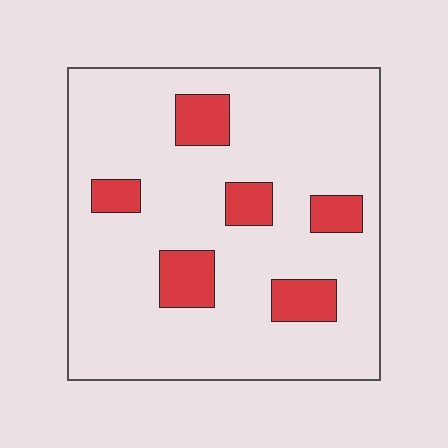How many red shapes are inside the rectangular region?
6.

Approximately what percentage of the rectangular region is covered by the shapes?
Approximately 15%.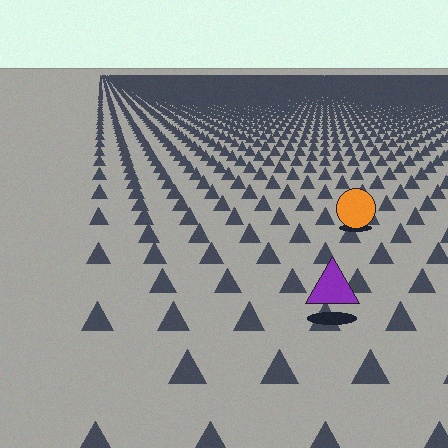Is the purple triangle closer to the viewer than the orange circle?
Yes. The purple triangle is closer — you can tell from the texture gradient: the ground texture is coarser near it.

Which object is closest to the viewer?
The purple triangle is closest. The texture marks near it are larger and more spread out.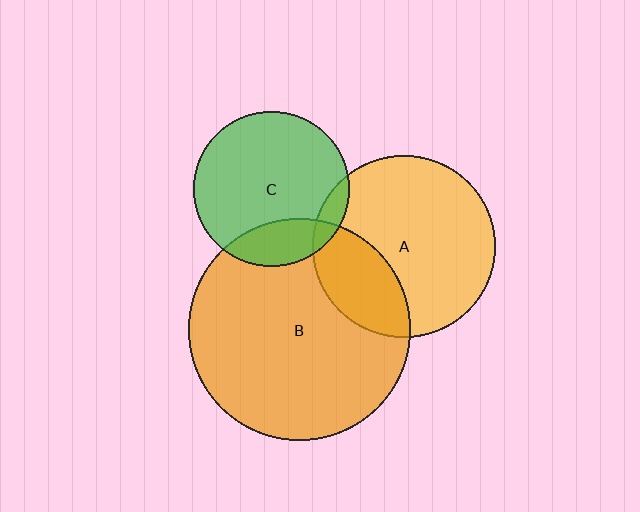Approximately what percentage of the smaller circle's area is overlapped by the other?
Approximately 25%.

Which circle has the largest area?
Circle B (orange).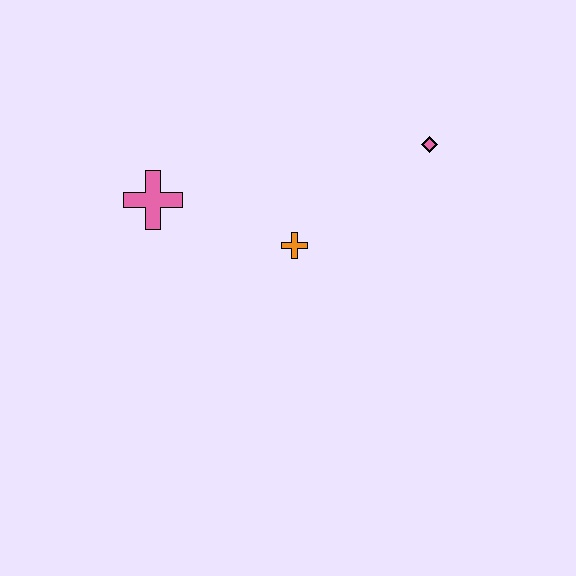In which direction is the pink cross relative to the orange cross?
The pink cross is to the left of the orange cross.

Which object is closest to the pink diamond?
The orange cross is closest to the pink diamond.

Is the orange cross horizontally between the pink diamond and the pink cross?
Yes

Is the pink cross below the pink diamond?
Yes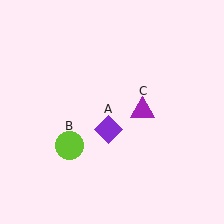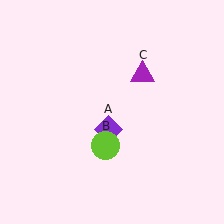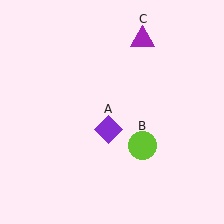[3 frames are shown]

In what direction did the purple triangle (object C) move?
The purple triangle (object C) moved up.